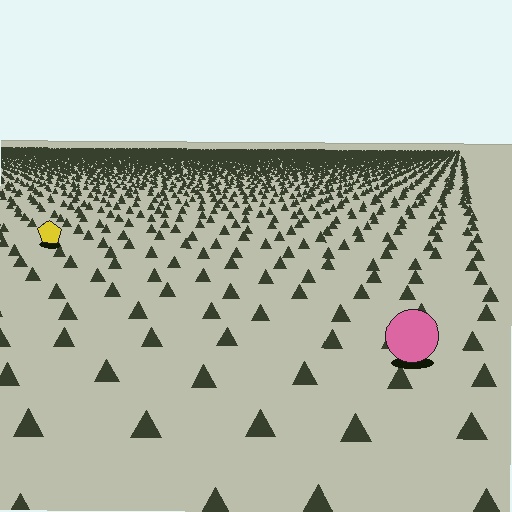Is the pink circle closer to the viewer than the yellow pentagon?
Yes. The pink circle is closer — you can tell from the texture gradient: the ground texture is coarser near it.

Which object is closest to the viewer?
The pink circle is closest. The texture marks near it are larger and more spread out.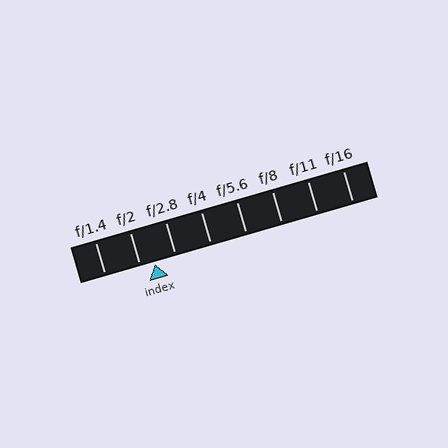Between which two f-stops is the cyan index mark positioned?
The index mark is between f/2 and f/2.8.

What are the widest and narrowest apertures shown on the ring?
The widest aperture shown is f/1.4 and the narrowest is f/16.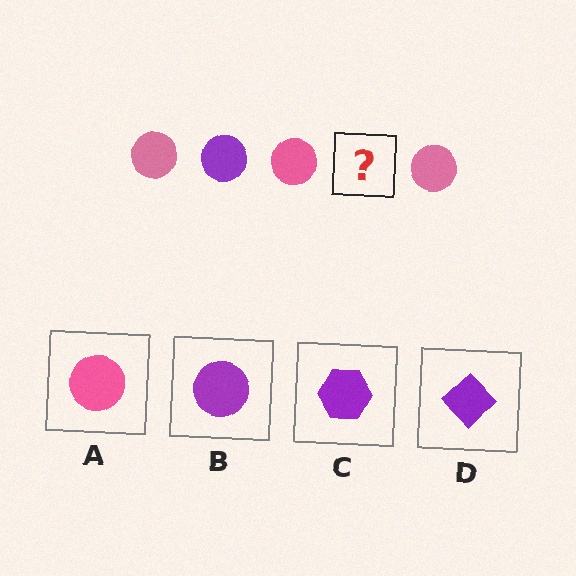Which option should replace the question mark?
Option B.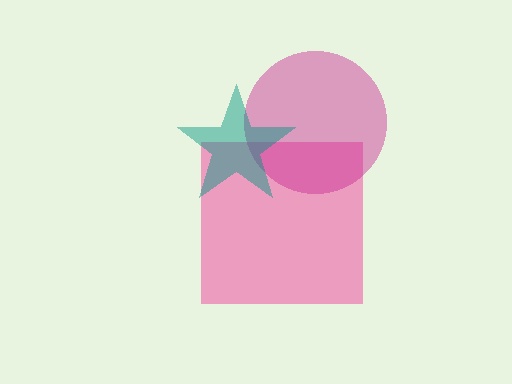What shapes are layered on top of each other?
The layered shapes are: a pink square, a magenta circle, a teal star.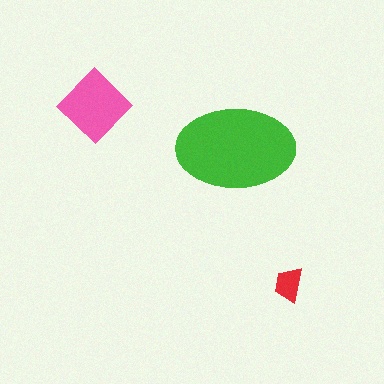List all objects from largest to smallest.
The green ellipse, the pink diamond, the red trapezoid.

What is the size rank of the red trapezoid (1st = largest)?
3rd.